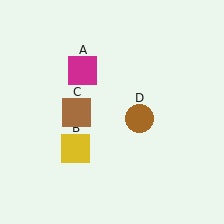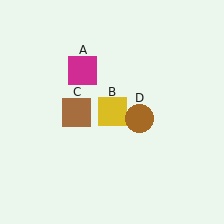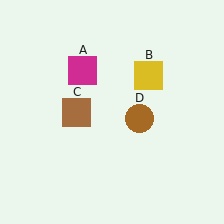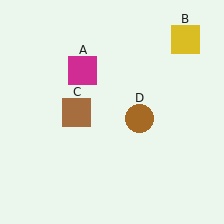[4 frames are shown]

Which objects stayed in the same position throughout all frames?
Magenta square (object A) and brown square (object C) and brown circle (object D) remained stationary.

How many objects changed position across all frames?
1 object changed position: yellow square (object B).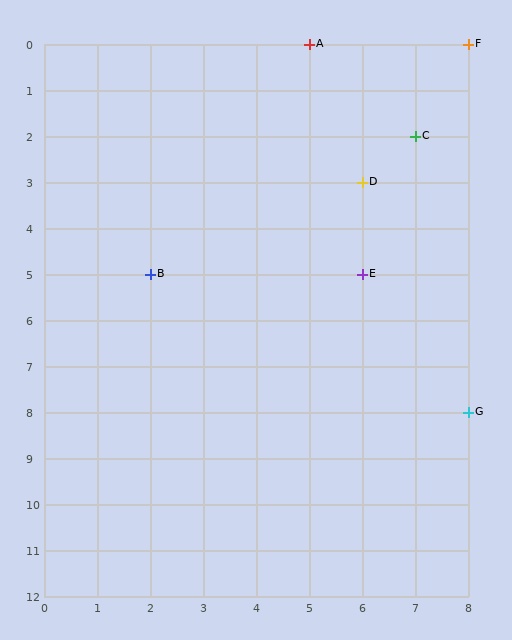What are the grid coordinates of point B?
Point B is at grid coordinates (2, 5).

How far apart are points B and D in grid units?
Points B and D are 4 columns and 2 rows apart (about 4.5 grid units diagonally).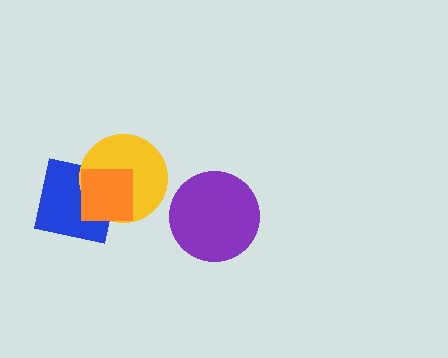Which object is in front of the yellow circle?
The orange square is in front of the yellow circle.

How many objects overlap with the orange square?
2 objects overlap with the orange square.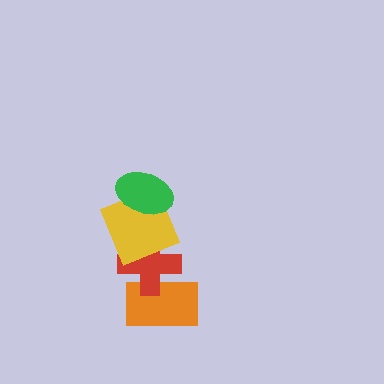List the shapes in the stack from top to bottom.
From top to bottom: the green ellipse, the yellow square, the red cross, the orange rectangle.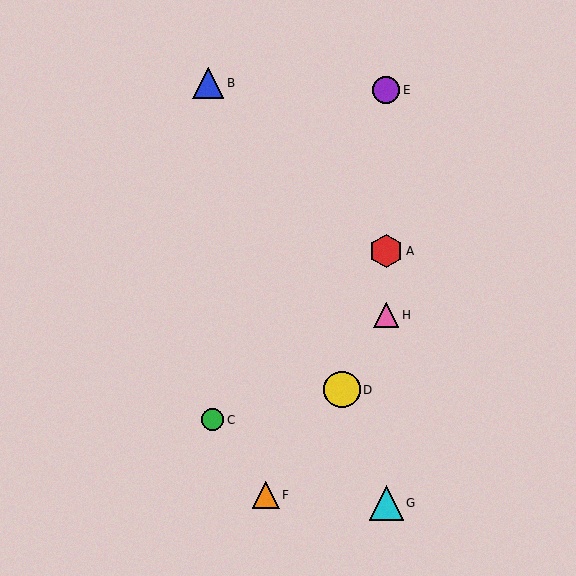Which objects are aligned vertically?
Objects A, E, G, H are aligned vertically.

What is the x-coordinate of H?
Object H is at x≈386.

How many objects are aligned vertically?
4 objects (A, E, G, H) are aligned vertically.